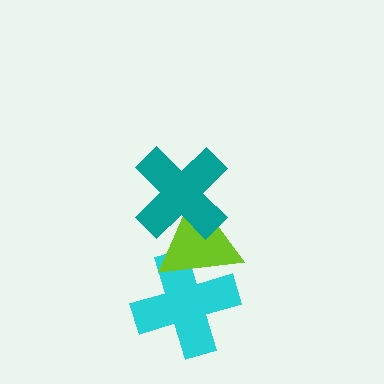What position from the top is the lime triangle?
The lime triangle is 2nd from the top.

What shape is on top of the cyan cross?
The lime triangle is on top of the cyan cross.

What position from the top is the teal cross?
The teal cross is 1st from the top.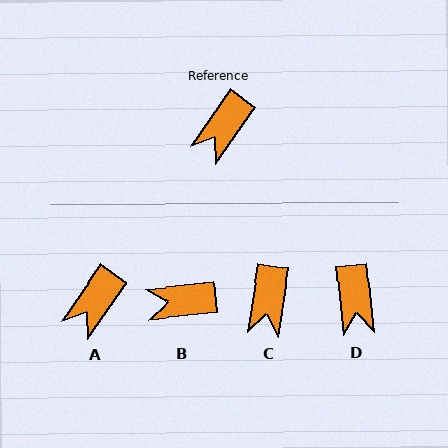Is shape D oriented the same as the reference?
No, it is off by about 41 degrees.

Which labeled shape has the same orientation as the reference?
A.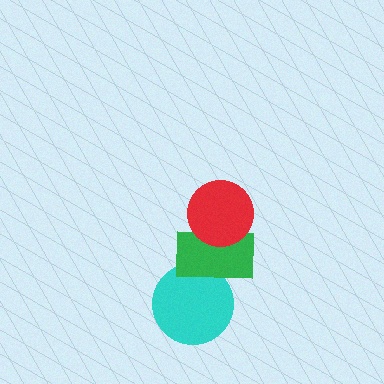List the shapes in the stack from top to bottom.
From top to bottom: the red circle, the green rectangle, the cyan circle.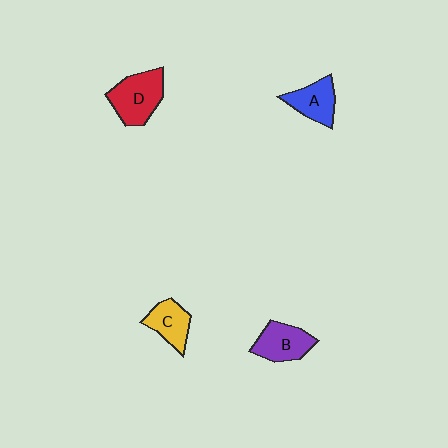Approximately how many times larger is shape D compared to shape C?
Approximately 1.4 times.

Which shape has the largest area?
Shape D (red).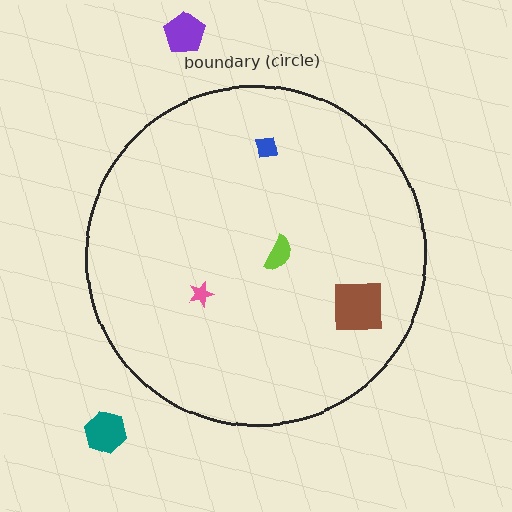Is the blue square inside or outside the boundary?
Inside.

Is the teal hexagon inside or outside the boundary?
Outside.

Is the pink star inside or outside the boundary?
Inside.